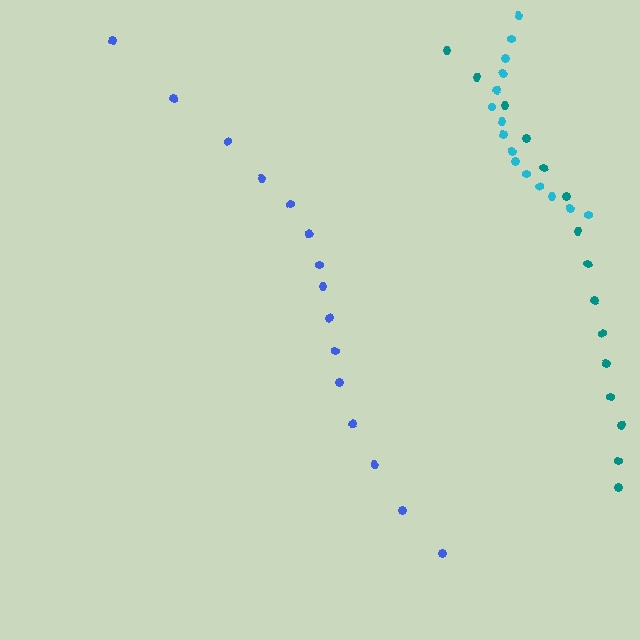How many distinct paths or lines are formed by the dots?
There are 3 distinct paths.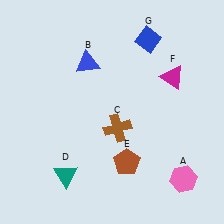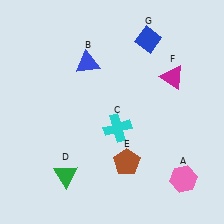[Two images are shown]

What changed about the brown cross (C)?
In Image 1, C is brown. In Image 2, it changed to cyan.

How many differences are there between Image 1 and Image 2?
There are 2 differences between the two images.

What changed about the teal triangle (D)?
In Image 1, D is teal. In Image 2, it changed to green.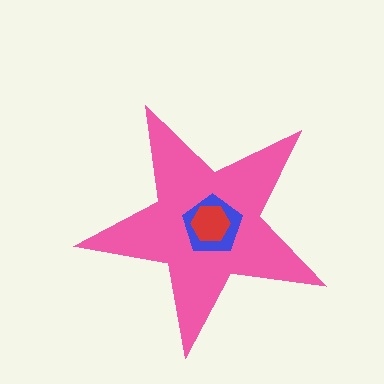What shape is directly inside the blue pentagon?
The red hexagon.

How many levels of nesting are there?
3.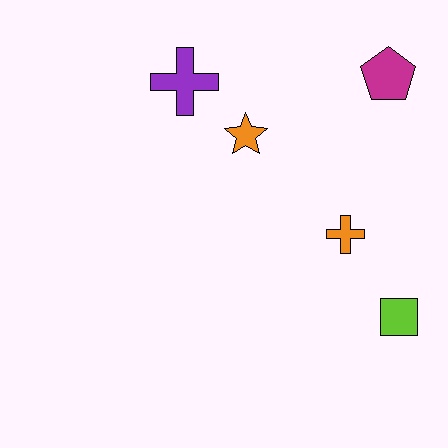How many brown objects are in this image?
There are no brown objects.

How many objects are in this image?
There are 5 objects.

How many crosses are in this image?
There are 2 crosses.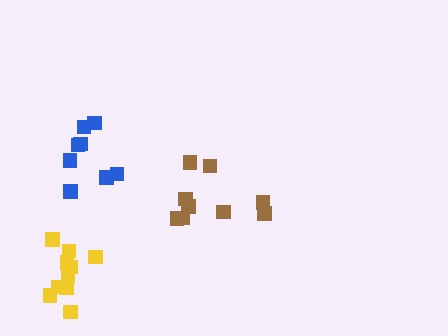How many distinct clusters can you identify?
There are 3 distinct clusters.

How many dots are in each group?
Group 1: 8 dots, Group 2: 9 dots, Group 3: 10 dots (27 total).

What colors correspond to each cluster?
The clusters are colored: blue, brown, yellow.